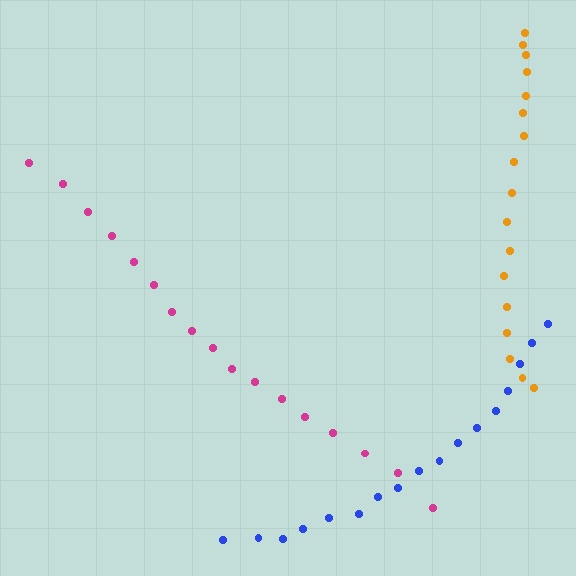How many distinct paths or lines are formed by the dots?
There are 3 distinct paths.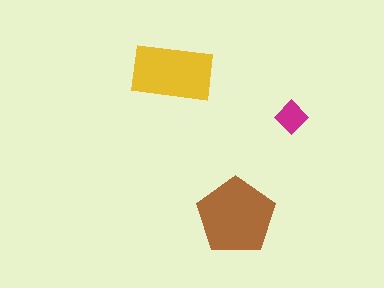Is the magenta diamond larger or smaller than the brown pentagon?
Smaller.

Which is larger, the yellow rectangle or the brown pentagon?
The brown pentagon.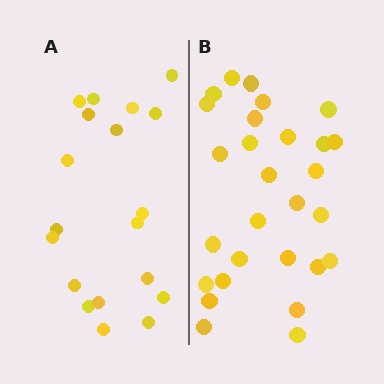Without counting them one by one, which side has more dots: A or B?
Region B (the right region) has more dots.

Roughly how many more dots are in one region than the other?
Region B has roughly 8 or so more dots than region A.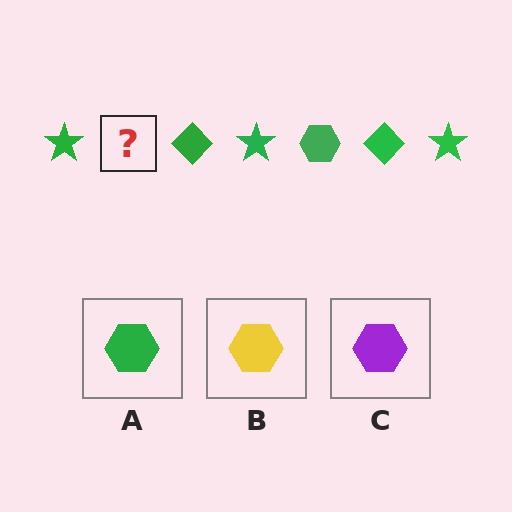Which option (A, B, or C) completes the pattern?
A.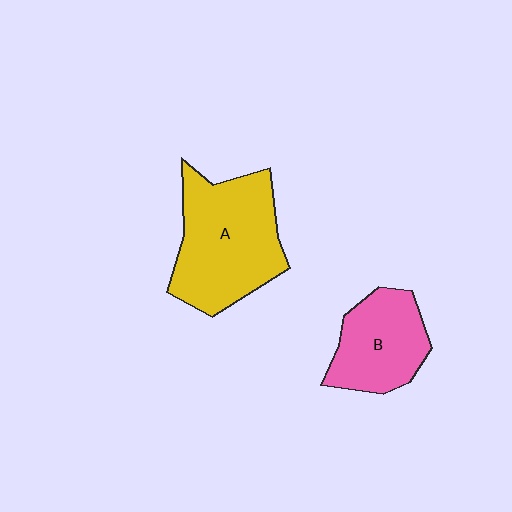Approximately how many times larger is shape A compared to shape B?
Approximately 1.6 times.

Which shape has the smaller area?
Shape B (pink).